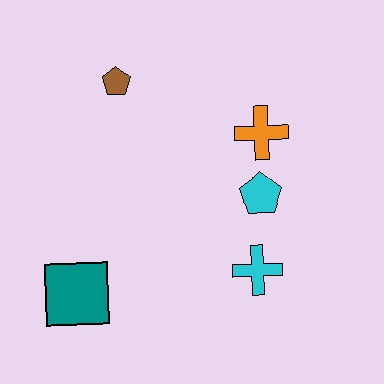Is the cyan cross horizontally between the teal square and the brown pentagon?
No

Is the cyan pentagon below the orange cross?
Yes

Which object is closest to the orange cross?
The cyan pentagon is closest to the orange cross.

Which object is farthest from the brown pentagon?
The cyan cross is farthest from the brown pentagon.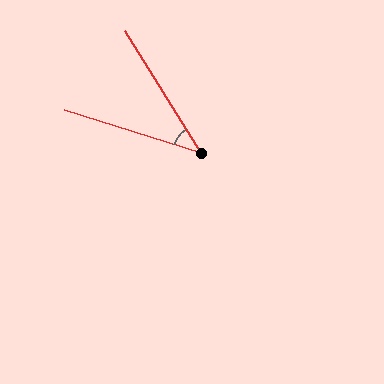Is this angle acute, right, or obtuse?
It is acute.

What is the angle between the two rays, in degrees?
Approximately 41 degrees.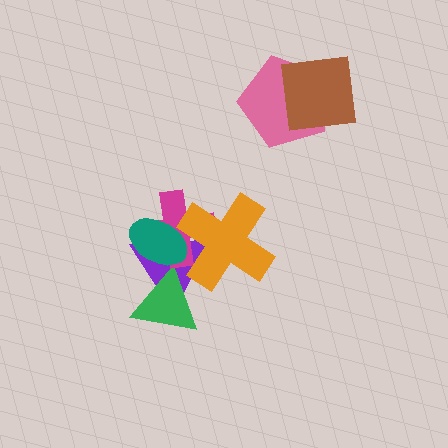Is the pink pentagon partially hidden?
Yes, it is partially covered by another shape.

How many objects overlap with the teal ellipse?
4 objects overlap with the teal ellipse.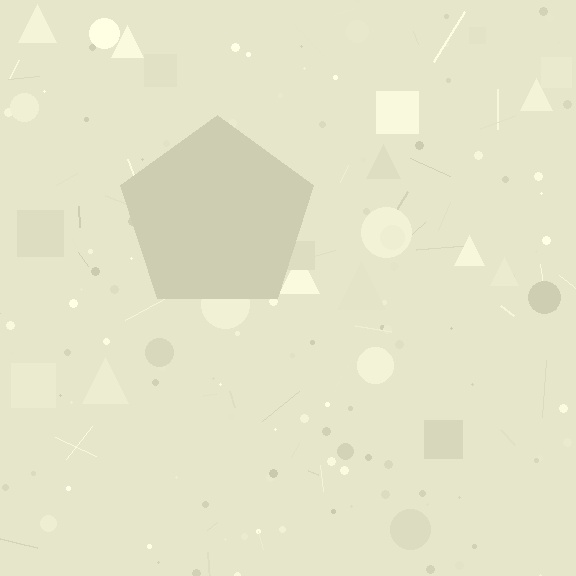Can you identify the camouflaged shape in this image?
The camouflaged shape is a pentagon.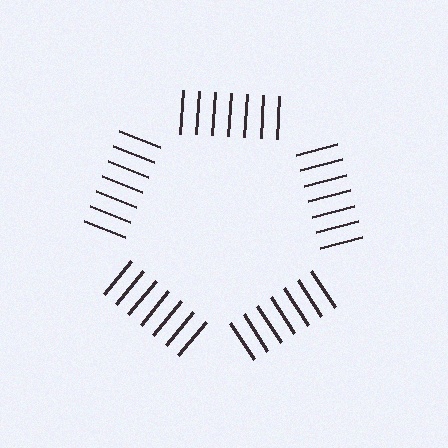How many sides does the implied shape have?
5 sides — the line-ends trace a pentagon.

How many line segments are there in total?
35 — 7 along each of the 5 edges.